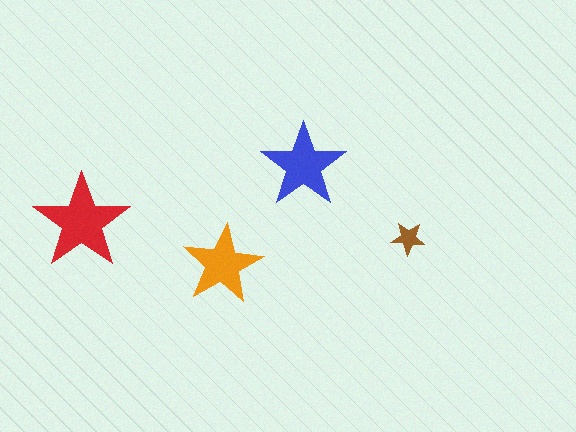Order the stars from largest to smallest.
the red one, the blue one, the orange one, the brown one.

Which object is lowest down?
The orange star is bottommost.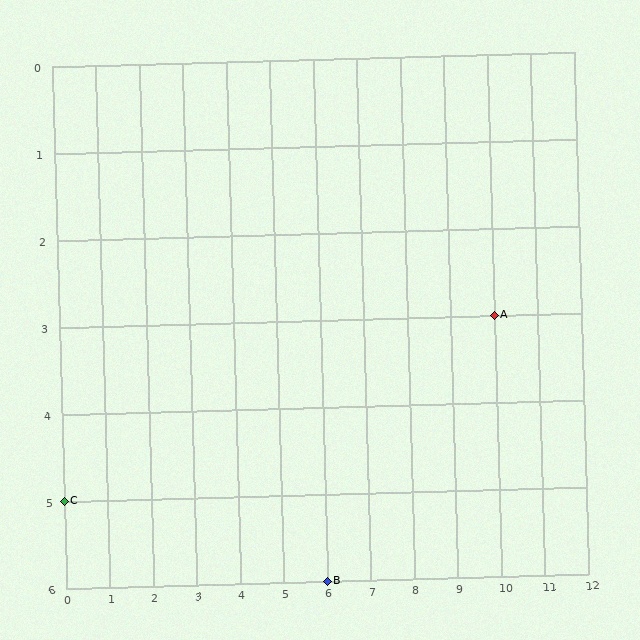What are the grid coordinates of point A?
Point A is at grid coordinates (10, 3).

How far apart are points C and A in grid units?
Points C and A are 10 columns and 2 rows apart (about 10.2 grid units diagonally).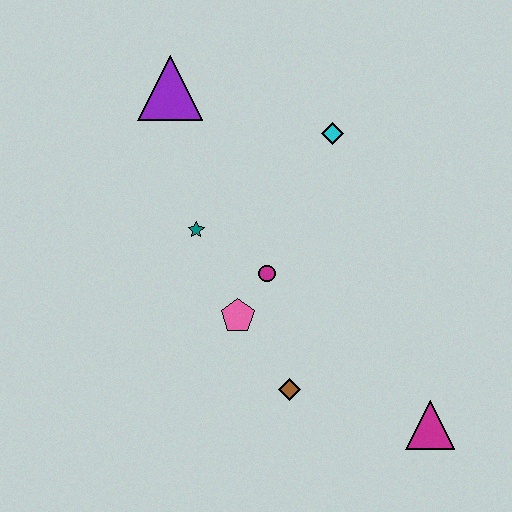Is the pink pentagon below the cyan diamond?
Yes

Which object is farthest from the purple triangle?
The magenta triangle is farthest from the purple triangle.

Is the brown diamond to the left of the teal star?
No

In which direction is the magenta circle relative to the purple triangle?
The magenta circle is below the purple triangle.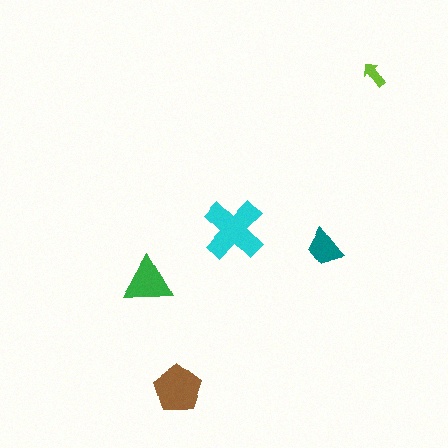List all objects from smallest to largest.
The lime arrow, the teal trapezoid, the green triangle, the brown pentagon, the cyan cross.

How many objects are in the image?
There are 5 objects in the image.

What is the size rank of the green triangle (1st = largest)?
3rd.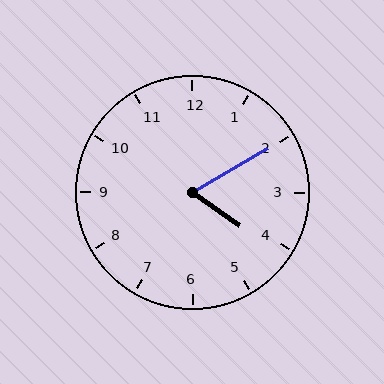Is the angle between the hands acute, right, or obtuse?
It is acute.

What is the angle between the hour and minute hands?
Approximately 65 degrees.